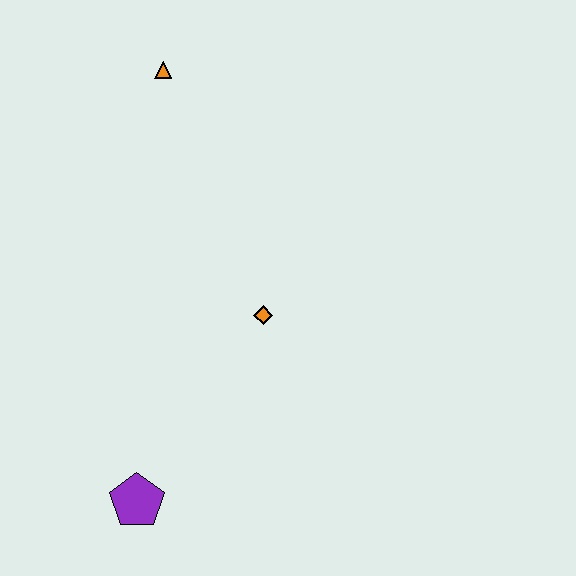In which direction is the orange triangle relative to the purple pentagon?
The orange triangle is above the purple pentagon.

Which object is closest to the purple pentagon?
The orange diamond is closest to the purple pentagon.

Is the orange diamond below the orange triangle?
Yes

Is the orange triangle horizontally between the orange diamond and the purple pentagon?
Yes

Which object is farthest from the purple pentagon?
The orange triangle is farthest from the purple pentagon.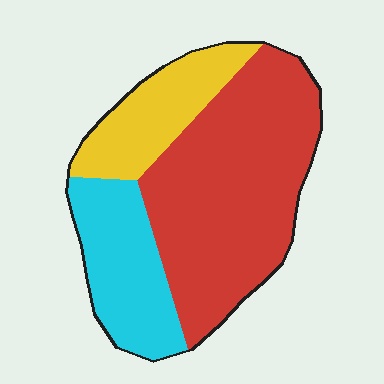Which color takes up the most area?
Red, at roughly 55%.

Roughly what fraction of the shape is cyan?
Cyan takes up less than a quarter of the shape.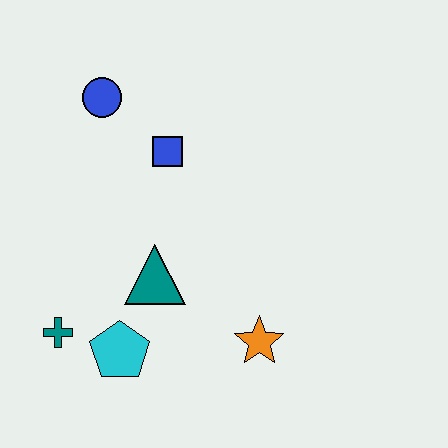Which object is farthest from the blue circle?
The orange star is farthest from the blue circle.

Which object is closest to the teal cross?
The cyan pentagon is closest to the teal cross.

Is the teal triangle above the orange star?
Yes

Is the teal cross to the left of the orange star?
Yes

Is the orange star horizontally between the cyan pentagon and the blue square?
No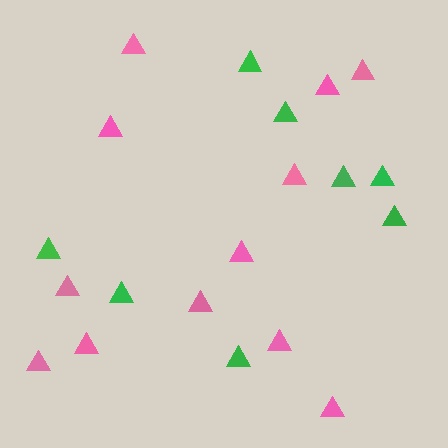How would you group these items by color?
There are 2 groups: one group of pink triangles (12) and one group of green triangles (8).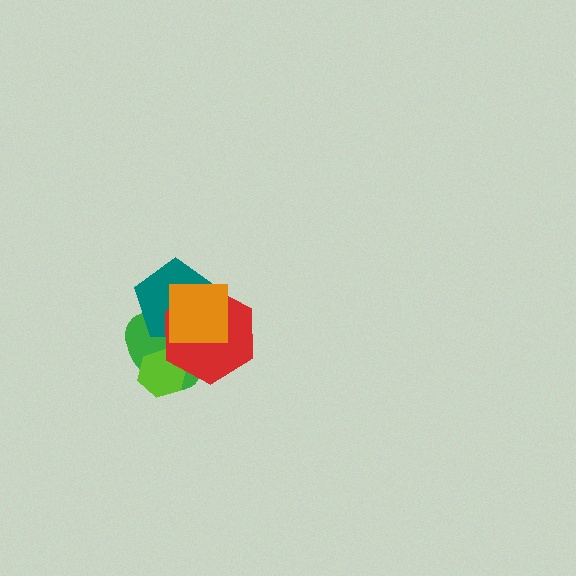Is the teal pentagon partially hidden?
Yes, it is partially covered by another shape.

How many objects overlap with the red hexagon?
4 objects overlap with the red hexagon.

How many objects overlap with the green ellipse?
4 objects overlap with the green ellipse.